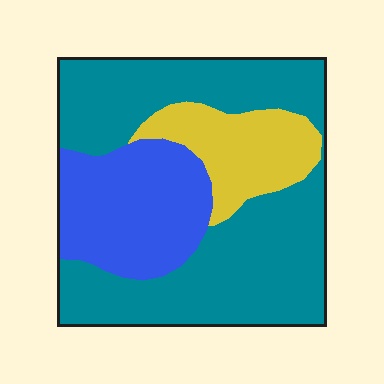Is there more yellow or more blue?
Blue.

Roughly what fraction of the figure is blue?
Blue takes up about one quarter (1/4) of the figure.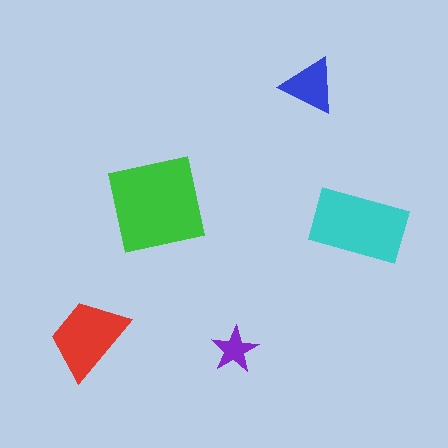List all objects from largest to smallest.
The green square, the cyan rectangle, the red trapezoid, the blue triangle, the purple star.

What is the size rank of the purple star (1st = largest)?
5th.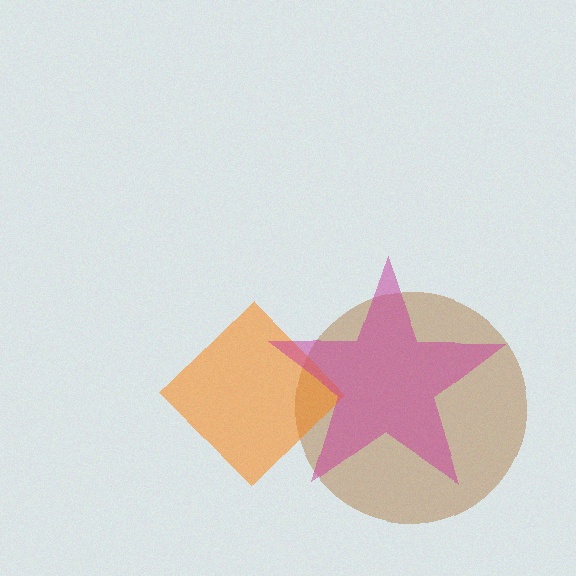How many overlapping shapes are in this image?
There are 3 overlapping shapes in the image.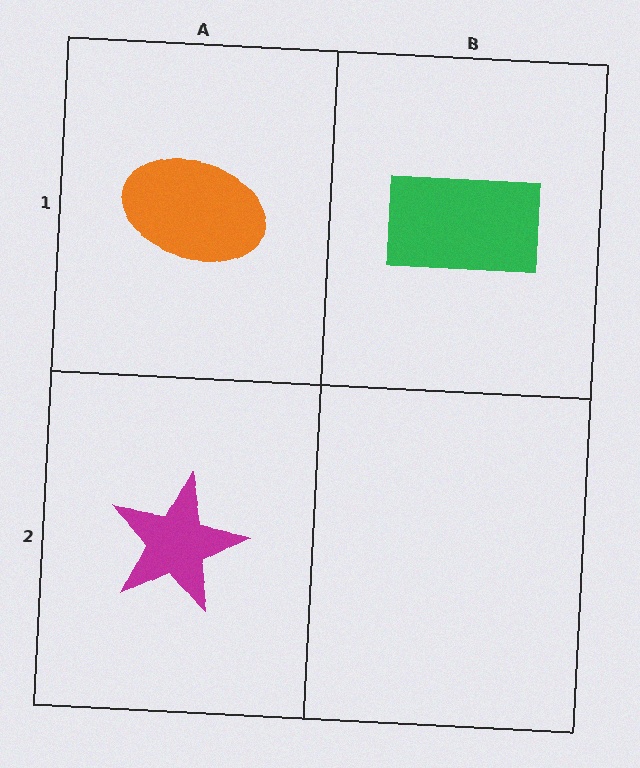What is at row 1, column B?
A green rectangle.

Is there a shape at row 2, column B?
No, that cell is empty.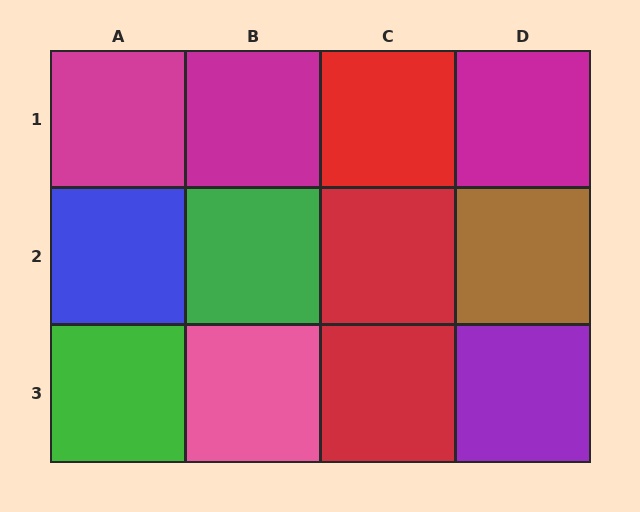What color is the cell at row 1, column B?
Magenta.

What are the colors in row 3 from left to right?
Green, pink, red, purple.